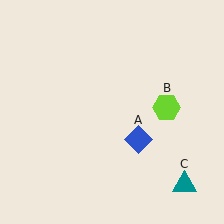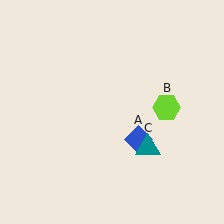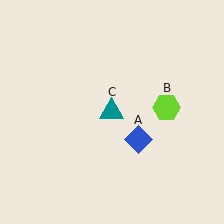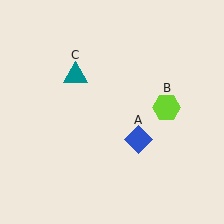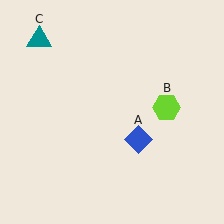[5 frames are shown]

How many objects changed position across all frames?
1 object changed position: teal triangle (object C).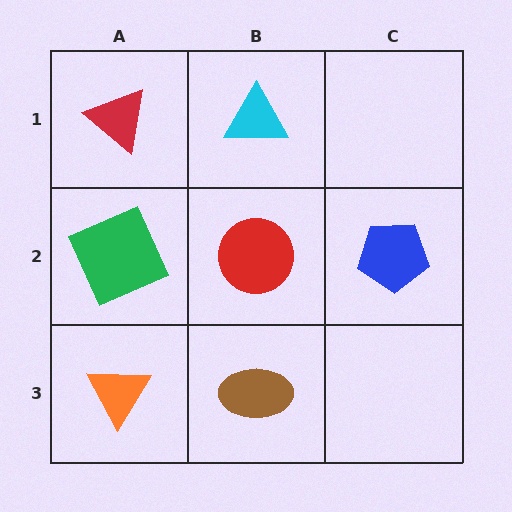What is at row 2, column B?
A red circle.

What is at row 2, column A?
A green square.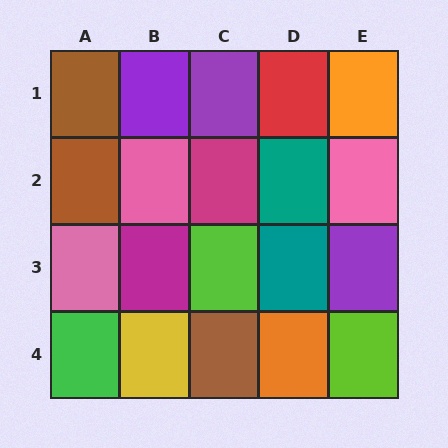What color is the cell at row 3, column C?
Lime.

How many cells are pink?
3 cells are pink.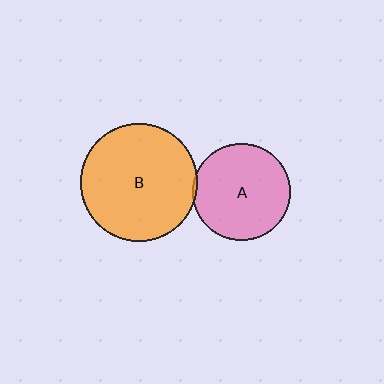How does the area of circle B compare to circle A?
Approximately 1.5 times.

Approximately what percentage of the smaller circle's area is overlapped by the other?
Approximately 5%.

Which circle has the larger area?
Circle B (orange).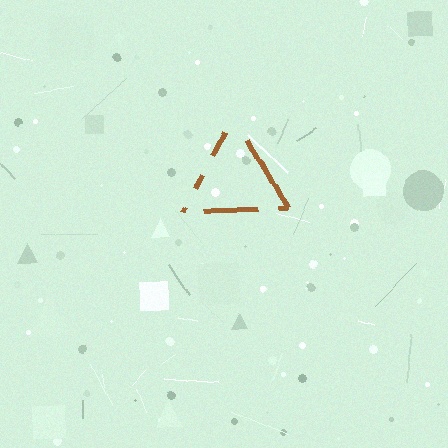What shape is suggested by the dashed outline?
The dashed outline suggests a triangle.